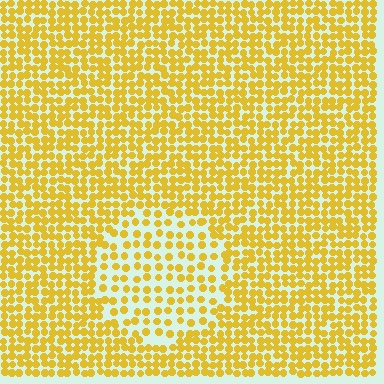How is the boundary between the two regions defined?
The boundary is defined by a change in element density (approximately 1.9x ratio). All elements are the same color, size, and shape.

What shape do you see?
I see a circle.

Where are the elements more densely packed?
The elements are more densely packed outside the circle boundary.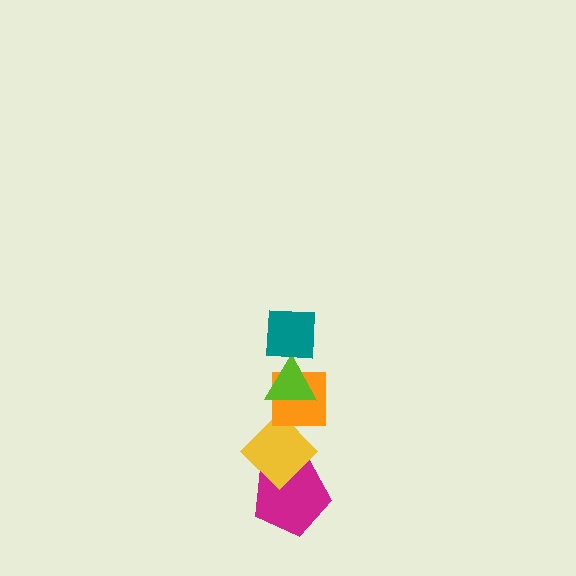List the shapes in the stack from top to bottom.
From top to bottom: the teal square, the lime triangle, the orange square, the yellow diamond, the magenta pentagon.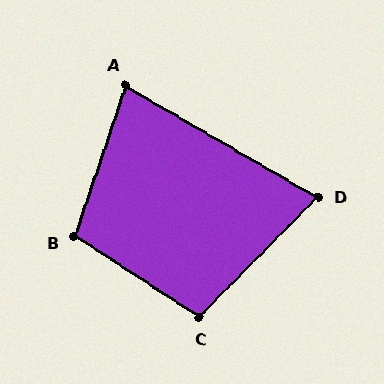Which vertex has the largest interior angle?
B, at approximately 104 degrees.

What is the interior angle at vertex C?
Approximately 101 degrees (obtuse).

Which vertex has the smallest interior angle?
D, at approximately 76 degrees.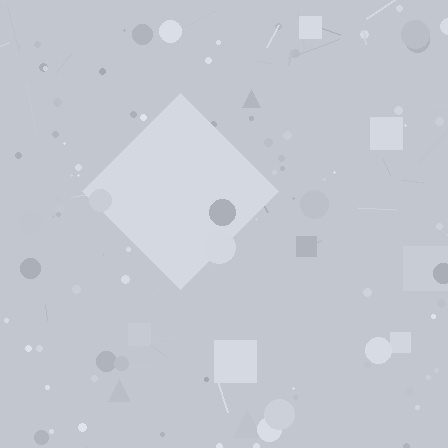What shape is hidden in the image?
A diamond is hidden in the image.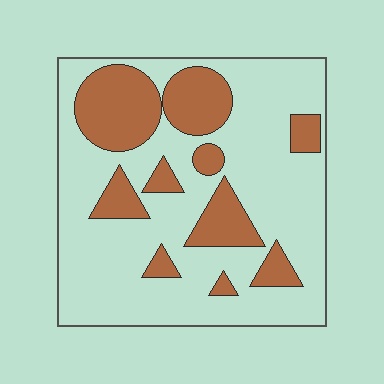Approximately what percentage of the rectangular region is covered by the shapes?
Approximately 30%.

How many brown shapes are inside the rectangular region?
10.